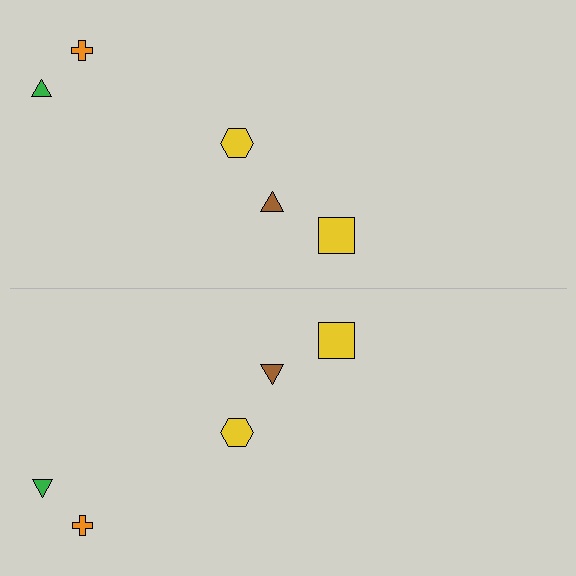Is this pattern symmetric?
Yes, this pattern has bilateral (reflection) symmetry.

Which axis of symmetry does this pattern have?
The pattern has a horizontal axis of symmetry running through the center of the image.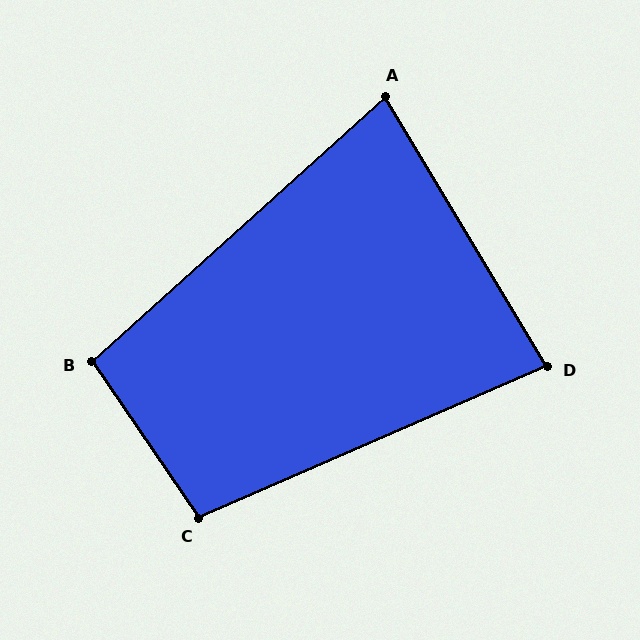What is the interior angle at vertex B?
Approximately 97 degrees (obtuse).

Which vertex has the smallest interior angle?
A, at approximately 79 degrees.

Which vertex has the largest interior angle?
C, at approximately 101 degrees.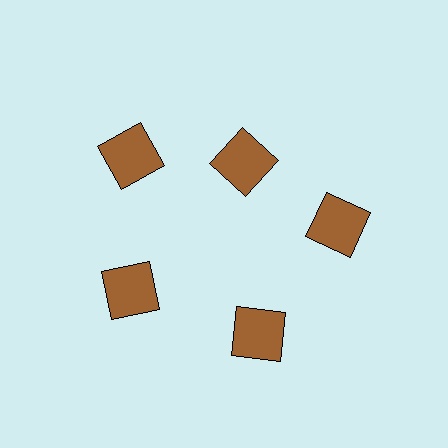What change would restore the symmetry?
The symmetry would be restored by moving it outward, back onto the ring so that all 5 squares sit at equal angles and equal distance from the center.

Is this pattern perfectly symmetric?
No. The 5 brown squares are arranged in a ring, but one element near the 1 o'clock position is pulled inward toward the center, breaking the 5-fold rotational symmetry.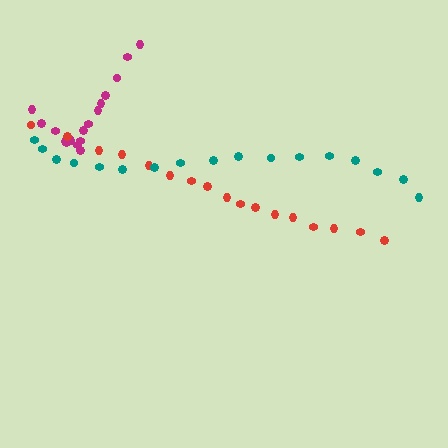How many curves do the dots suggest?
There are 3 distinct paths.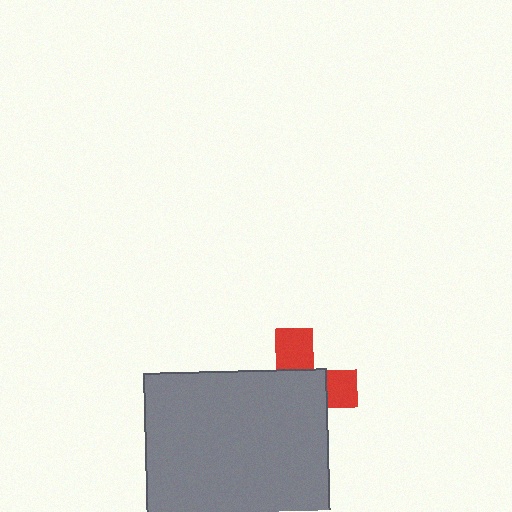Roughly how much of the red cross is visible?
A small part of it is visible (roughly 33%).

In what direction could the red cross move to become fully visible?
The red cross could move toward the upper-right. That would shift it out from behind the gray square entirely.